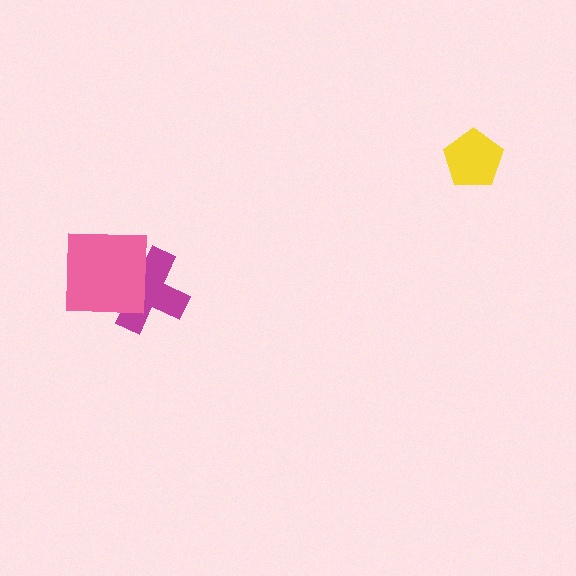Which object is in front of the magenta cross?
The pink square is in front of the magenta cross.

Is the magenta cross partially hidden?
Yes, it is partially covered by another shape.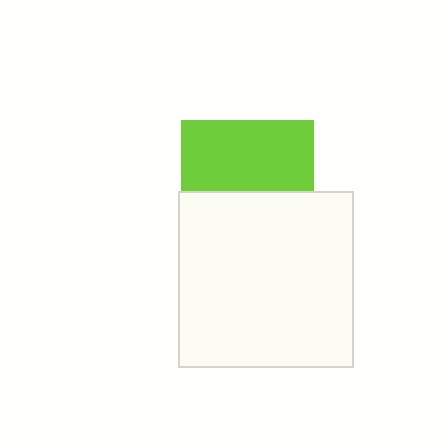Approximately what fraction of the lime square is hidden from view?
Roughly 46% of the lime square is hidden behind the white square.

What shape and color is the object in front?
The object in front is a white square.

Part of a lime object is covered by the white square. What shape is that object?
It is a square.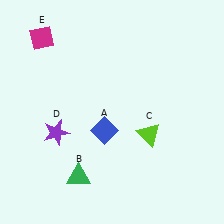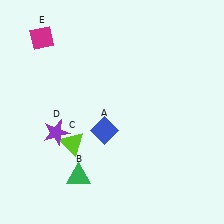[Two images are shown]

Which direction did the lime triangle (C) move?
The lime triangle (C) moved left.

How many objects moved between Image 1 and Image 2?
1 object moved between the two images.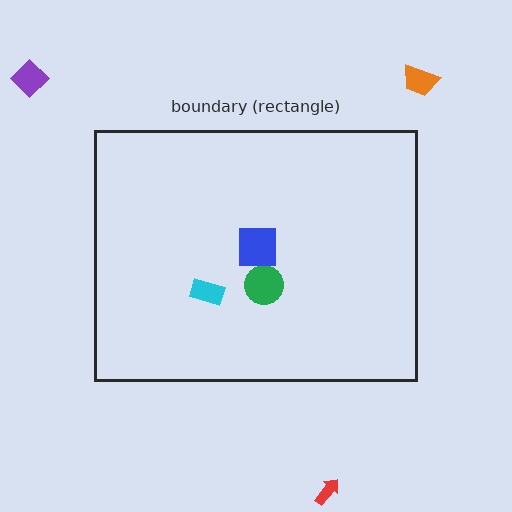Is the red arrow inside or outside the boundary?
Outside.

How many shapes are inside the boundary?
3 inside, 3 outside.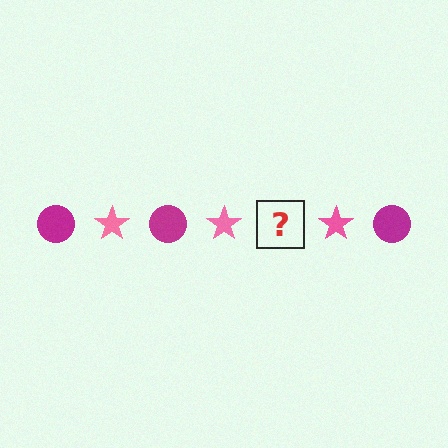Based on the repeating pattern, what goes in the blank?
The blank should be a magenta circle.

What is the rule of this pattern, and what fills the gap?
The rule is that the pattern alternates between magenta circle and pink star. The gap should be filled with a magenta circle.